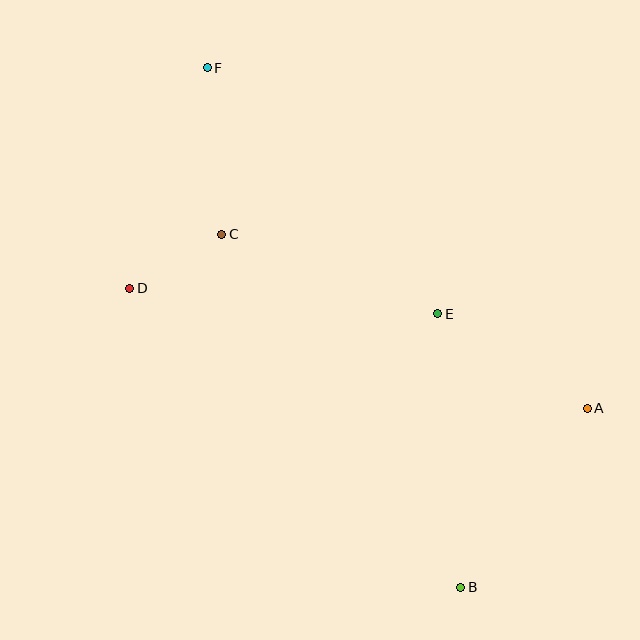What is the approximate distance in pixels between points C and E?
The distance between C and E is approximately 230 pixels.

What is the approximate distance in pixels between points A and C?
The distance between A and C is approximately 405 pixels.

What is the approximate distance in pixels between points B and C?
The distance between B and C is approximately 426 pixels.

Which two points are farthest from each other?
Points B and F are farthest from each other.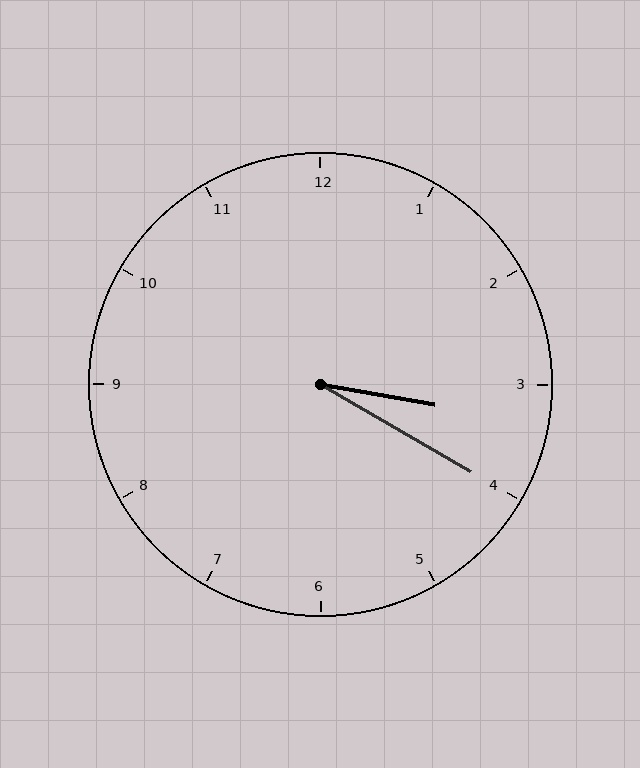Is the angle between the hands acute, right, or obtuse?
It is acute.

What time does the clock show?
3:20.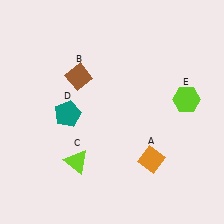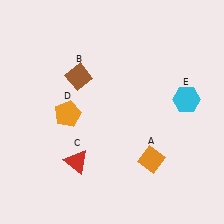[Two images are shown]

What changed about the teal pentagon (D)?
In Image 1, D is teal. In Image 2, it changed to orange.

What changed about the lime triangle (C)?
In Image 1, C is lime. In Image 2, it changed to red.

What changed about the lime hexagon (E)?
In Image 1, E is lime. In Image 2, it changed to cyan.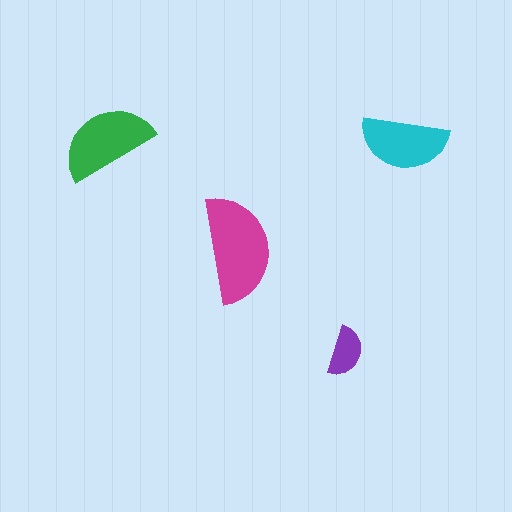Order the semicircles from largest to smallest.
the magenta one, the green one, the cyan one, the purple one.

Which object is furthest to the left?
The green semicircle is leftmost.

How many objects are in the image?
There are 4 objects in the image.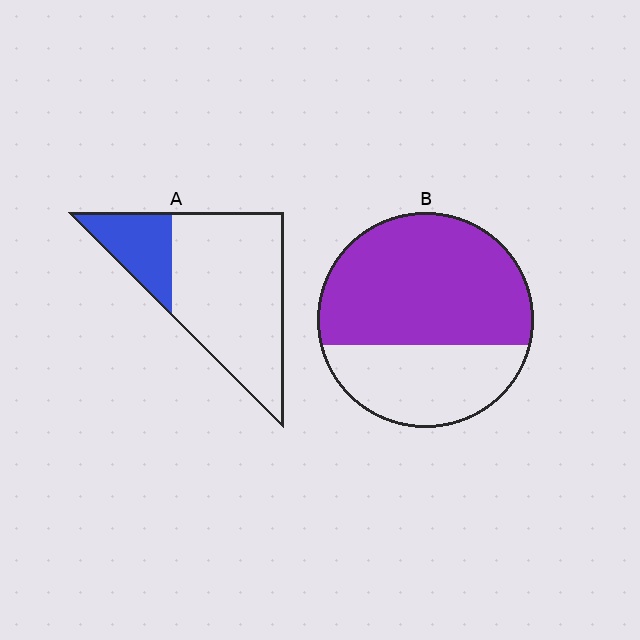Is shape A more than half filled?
No.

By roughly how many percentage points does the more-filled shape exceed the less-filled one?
By roughly 40 percentage points (B over A).